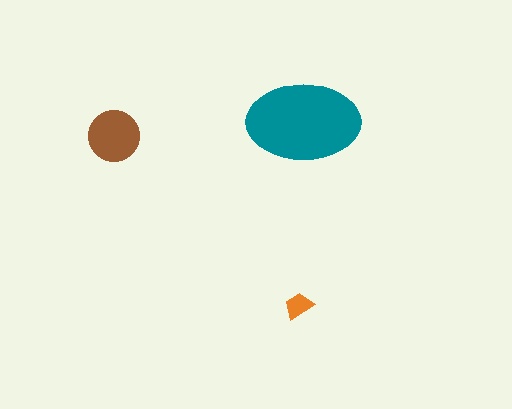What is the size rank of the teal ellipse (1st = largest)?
1st.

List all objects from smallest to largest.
The orange trapezoid, the brown circle, the teal ellipse.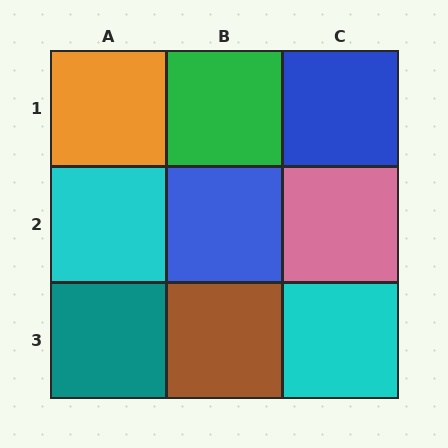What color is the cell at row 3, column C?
Cyan.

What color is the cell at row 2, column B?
Blue.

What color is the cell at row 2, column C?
Pink.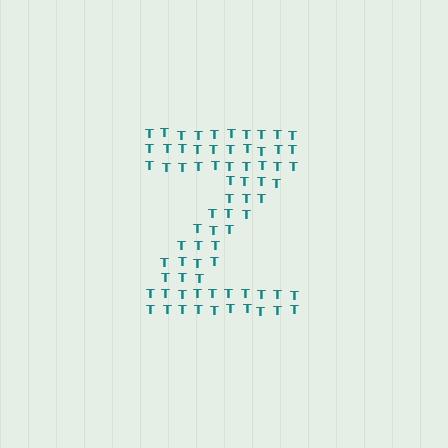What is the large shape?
The large shape is the letter Z.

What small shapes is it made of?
It is made of small letter T's.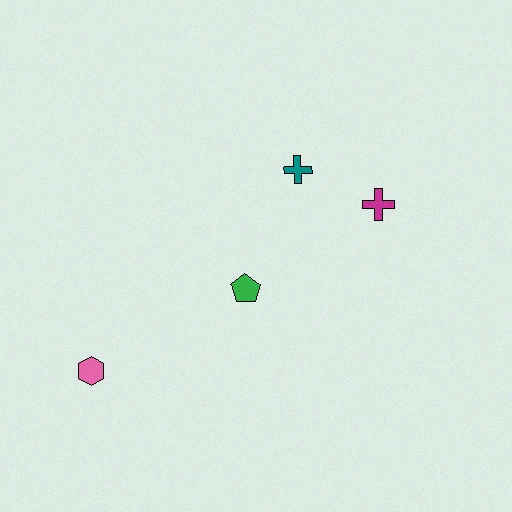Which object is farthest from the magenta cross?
The pink hexagon is farthest from the magenta cross.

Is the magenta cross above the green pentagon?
Yes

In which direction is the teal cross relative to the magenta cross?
The teal cross is to the left of the magenta cross.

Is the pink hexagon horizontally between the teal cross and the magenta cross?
No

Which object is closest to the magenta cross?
The teal cross is closest to the magenta cross.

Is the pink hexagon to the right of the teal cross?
No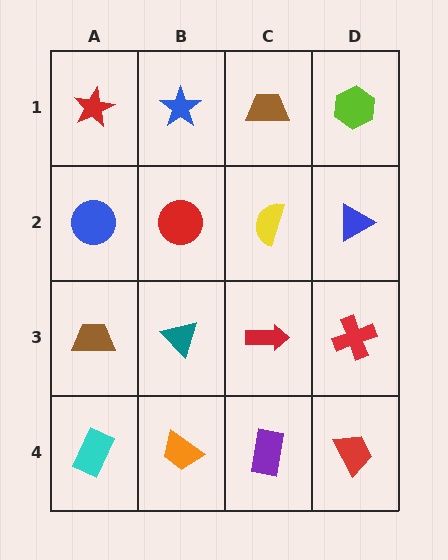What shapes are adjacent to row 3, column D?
A blue triangle (row 2, column D), a red trapezoid (row 4, column D), a red arrow (row 3, column C).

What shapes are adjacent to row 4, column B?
A teal triangle (row 3, column B), a cyan rectangle (row 4, column A), a purple rectangle (row 4, column C).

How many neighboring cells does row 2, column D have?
3.